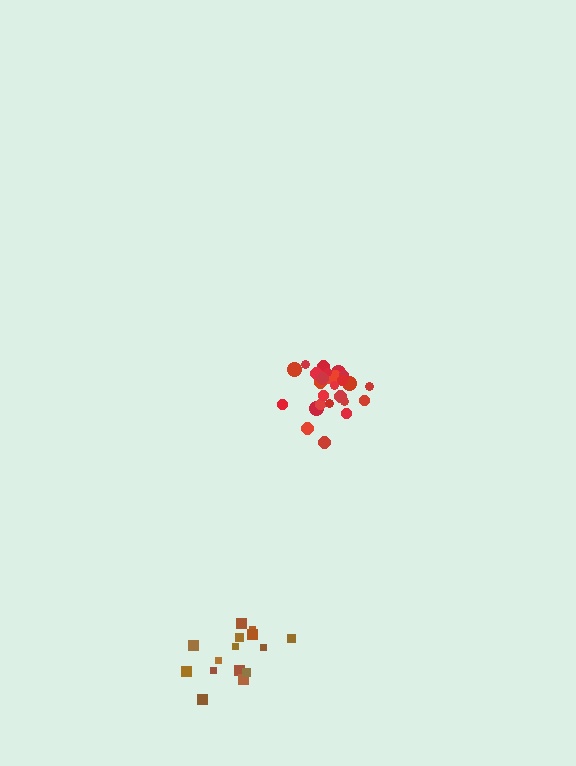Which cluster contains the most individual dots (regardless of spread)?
Red (27).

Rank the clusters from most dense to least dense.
red, brown.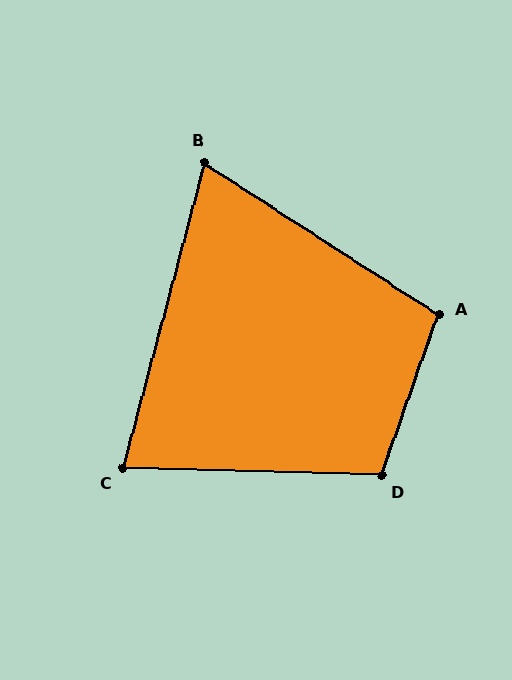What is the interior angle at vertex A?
Approximately 103 degrees (obtuse).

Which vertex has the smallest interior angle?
B, at approximately 72 degrees.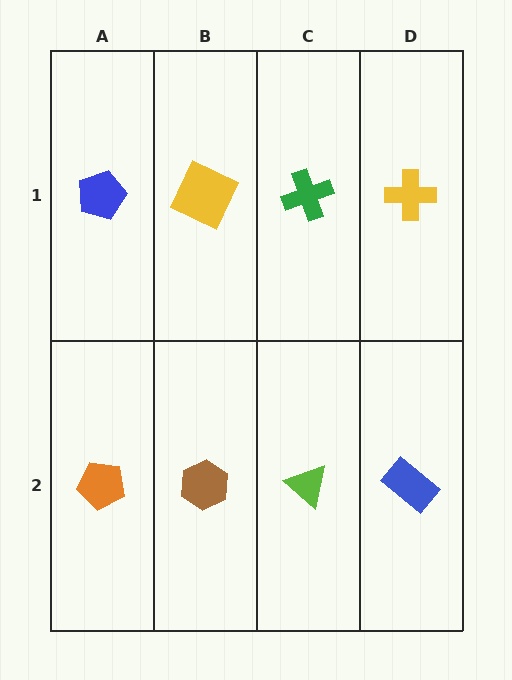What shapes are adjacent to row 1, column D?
A blue rectangle (row 2, column D), a green cross (row 1, column C).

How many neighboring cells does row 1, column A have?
2.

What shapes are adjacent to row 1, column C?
A lime triangle (row 2, column C), a yellow square (row 1, column B), a yellow cross (row 1, column D).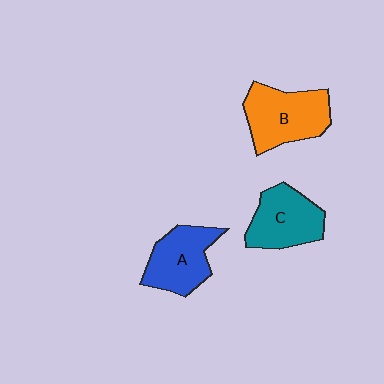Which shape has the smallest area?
Shape A (blue).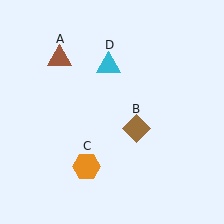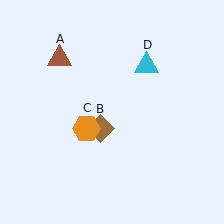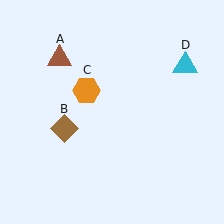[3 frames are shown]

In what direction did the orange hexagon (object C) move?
The orange hexagon (object C) moved up.